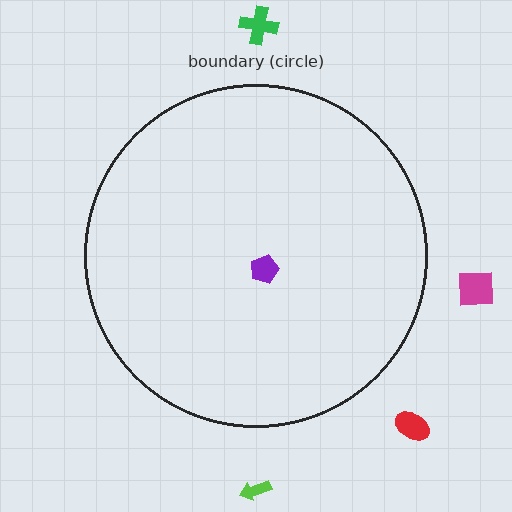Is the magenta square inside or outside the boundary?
Outside.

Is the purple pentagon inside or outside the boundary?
Inside.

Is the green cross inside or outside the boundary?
Outside.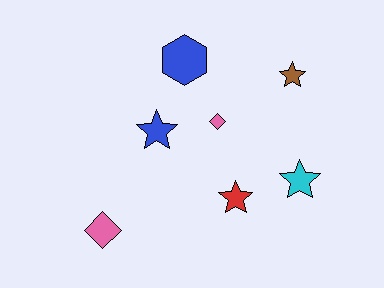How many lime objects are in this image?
There are no lime objects.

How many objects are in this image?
There are 7 objects.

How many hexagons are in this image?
There is 1 hexagon.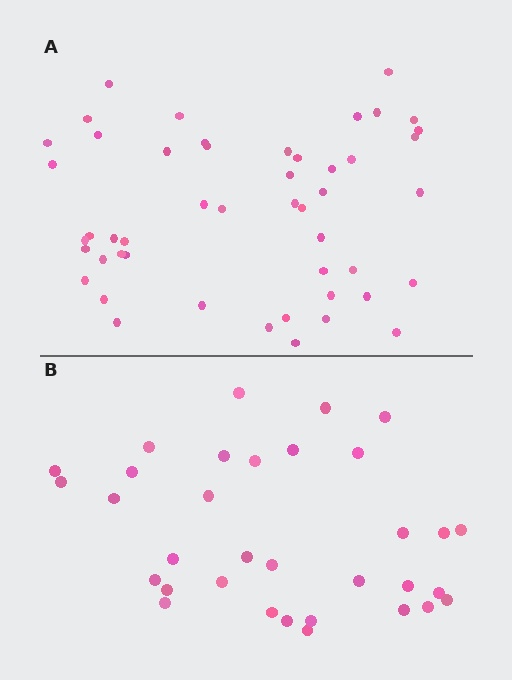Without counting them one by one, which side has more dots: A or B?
Region A (the top region) has more dots.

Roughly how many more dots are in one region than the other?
Region A has approximately 15 more dots than region B.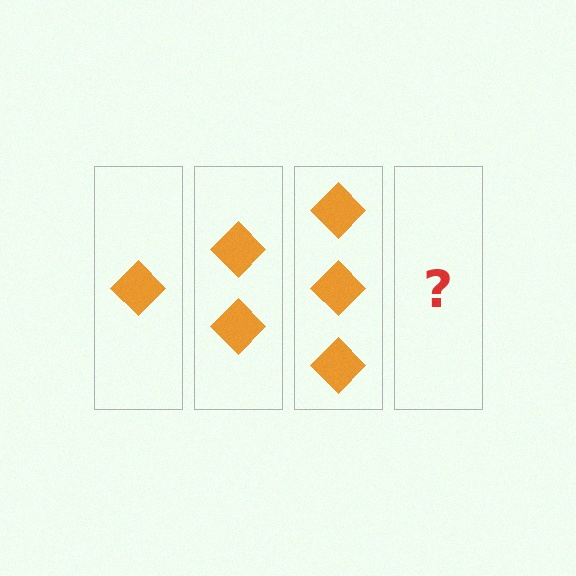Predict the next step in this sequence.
The next step is 4 diamonds.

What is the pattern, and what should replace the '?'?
The pattern is that each step adds one more diamond. The '?' should be 4 diamonds.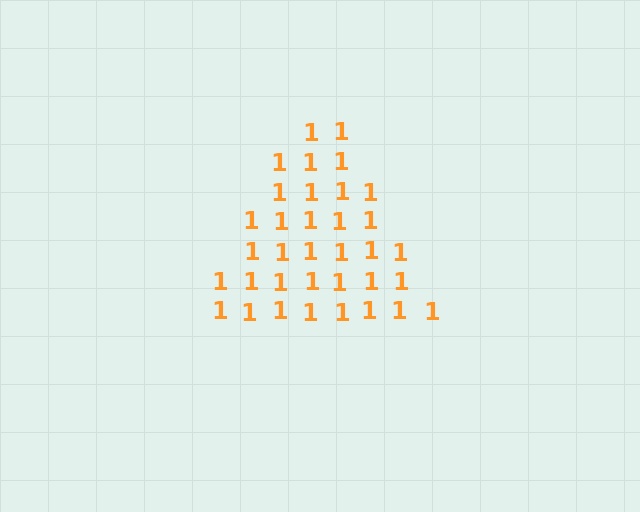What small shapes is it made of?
It is made of small digit 1's.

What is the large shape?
The large shape is a triangle.